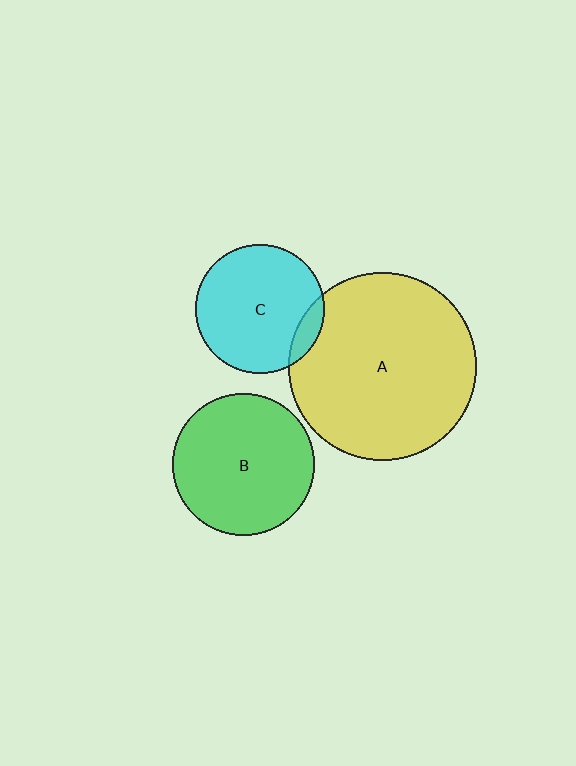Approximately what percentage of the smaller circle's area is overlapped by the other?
Approximately 10%.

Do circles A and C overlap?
Yes.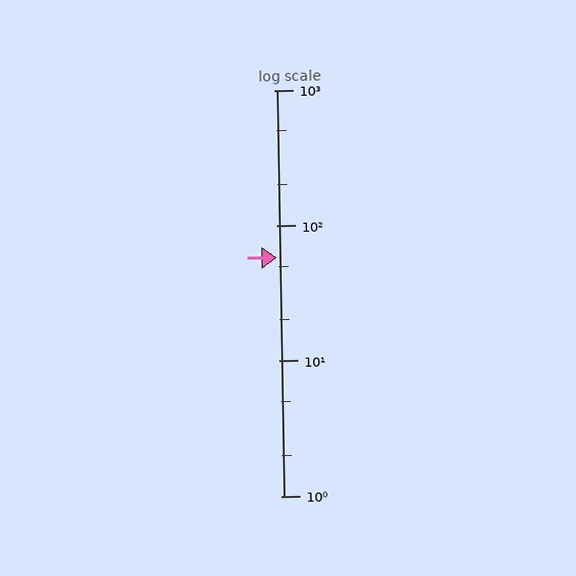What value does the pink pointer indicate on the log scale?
The pointer indicates approximately 58.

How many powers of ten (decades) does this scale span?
The scale spans 3 decades, from 1 to 1000.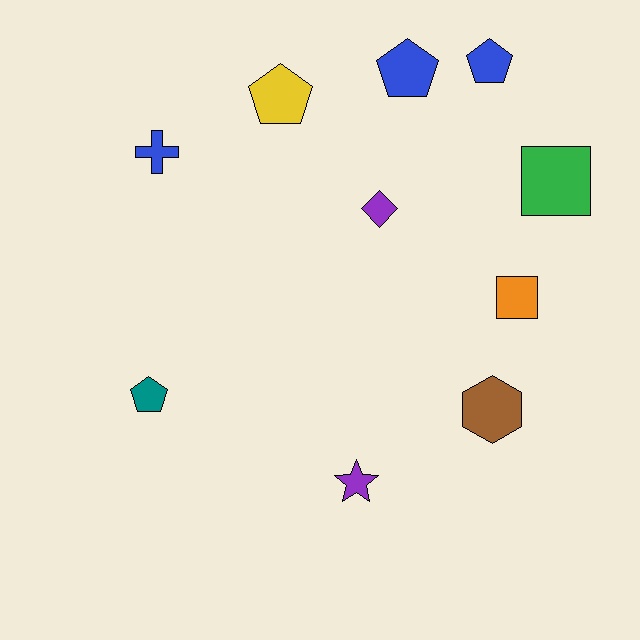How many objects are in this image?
There are 10 objects.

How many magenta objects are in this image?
There are no magenta objects.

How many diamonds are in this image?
There is 1 diamond.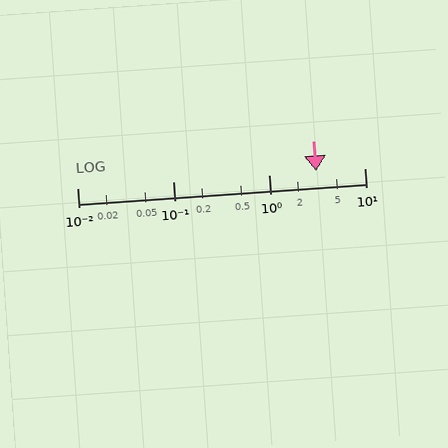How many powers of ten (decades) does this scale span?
The scale spans 3 decades, from 0.01 to 10.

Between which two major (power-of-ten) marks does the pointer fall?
The pointer is between 1 and 10.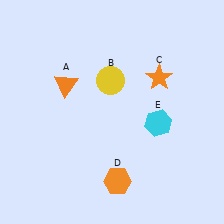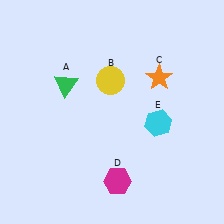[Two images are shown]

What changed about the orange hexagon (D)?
In Image 1, D is orange. In Image 2, it changed to magenta.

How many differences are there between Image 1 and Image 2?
There are 2 differences between the two images.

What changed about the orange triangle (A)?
In Image 1, A is orange. In Image 2, it changed to green.